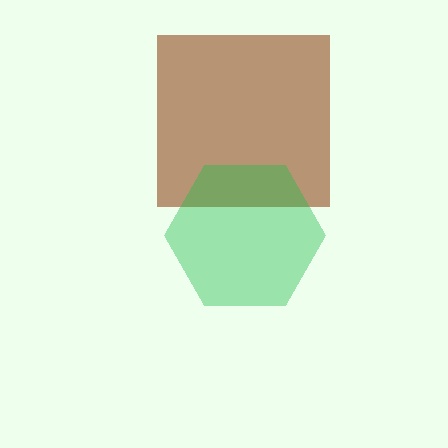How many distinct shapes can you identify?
There are 2 distinct shapes: a brown square, a green hexagon.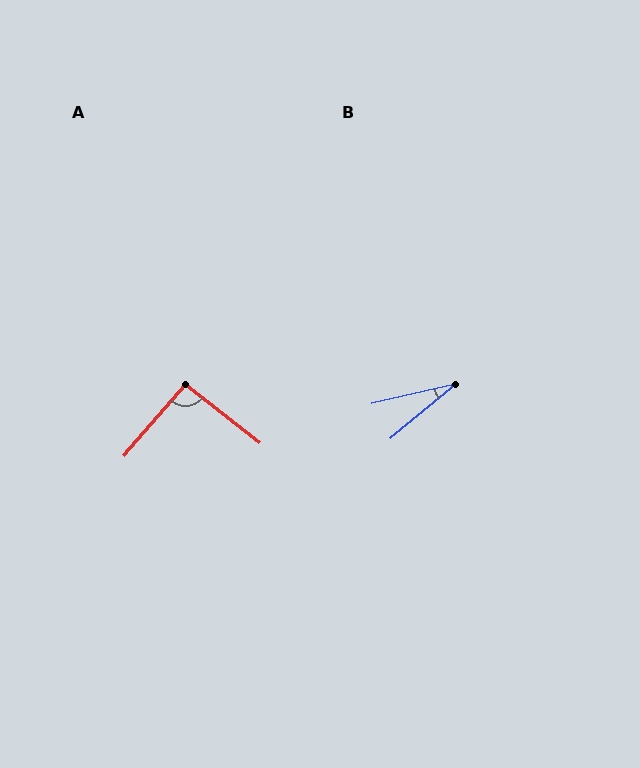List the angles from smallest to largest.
B (27°), A (93°).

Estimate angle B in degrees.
Approximately 27 degrees.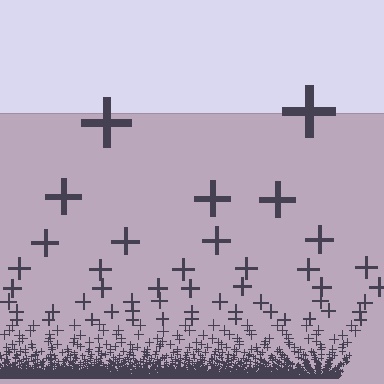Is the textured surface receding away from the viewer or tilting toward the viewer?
The surface appears to tilt toward the viewer. Texture elements get larger and sparser toward the top.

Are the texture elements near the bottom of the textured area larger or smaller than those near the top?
Smaller. The gradient is inverted — elements near the bottom are smaller and denser.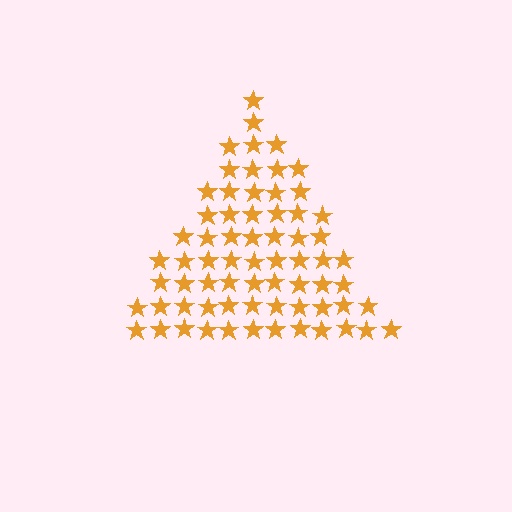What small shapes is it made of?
It is made of small stars.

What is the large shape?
The large shape is a triangle.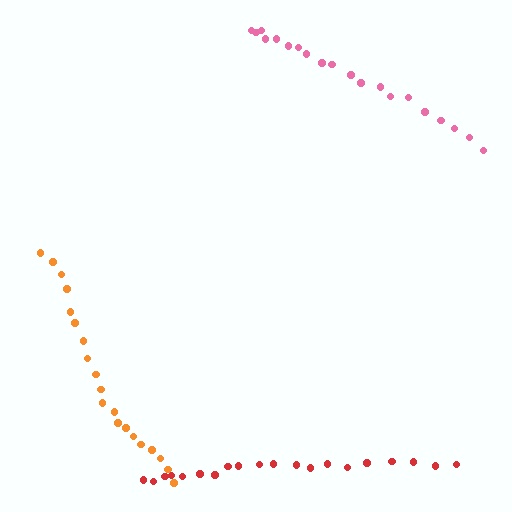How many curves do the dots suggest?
There are 3 distinct paths.